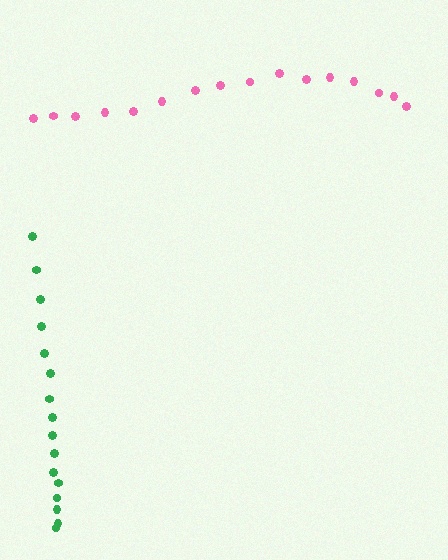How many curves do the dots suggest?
There are 2 distinct paths.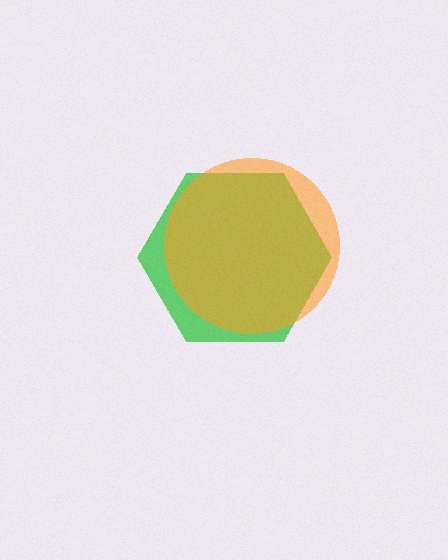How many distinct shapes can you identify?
There are 2 distinct shapes: a green hexagon, an orange circle.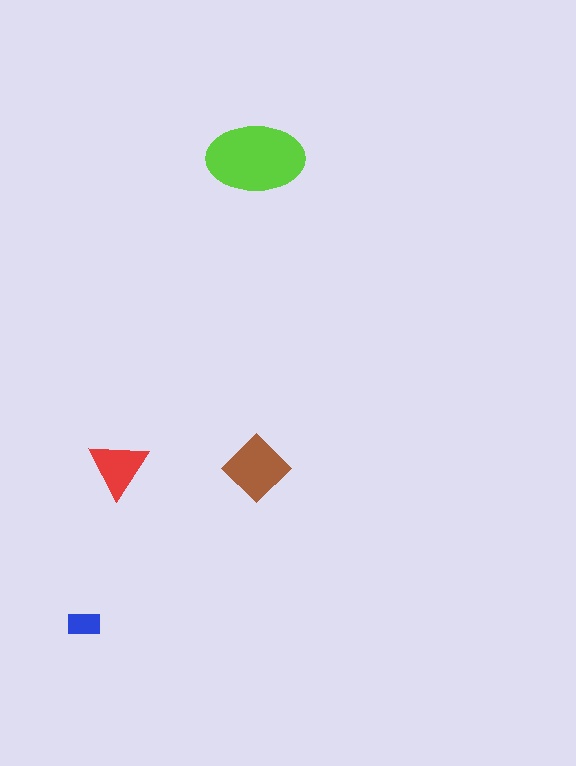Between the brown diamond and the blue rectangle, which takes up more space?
The brown diamond.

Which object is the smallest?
The blue rectangle.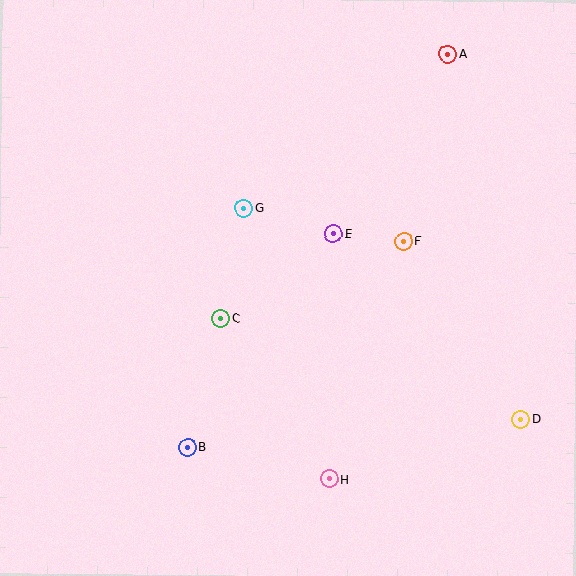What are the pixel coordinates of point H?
Point H is at (329, 479).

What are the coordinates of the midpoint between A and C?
The midpoint between A and C is at (334, 186).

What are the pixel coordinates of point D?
Point D is at (521, 419).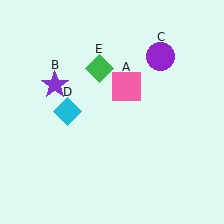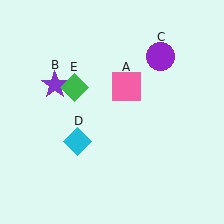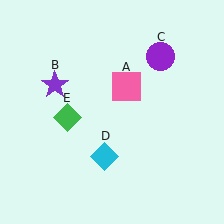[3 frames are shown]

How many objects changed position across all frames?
2 objects changed position: cyan diamond (object D), green diamond (object E).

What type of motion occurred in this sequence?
The cyan diamond (object D), green diamond (object E) rotated counterclockwise around the center of the scene.